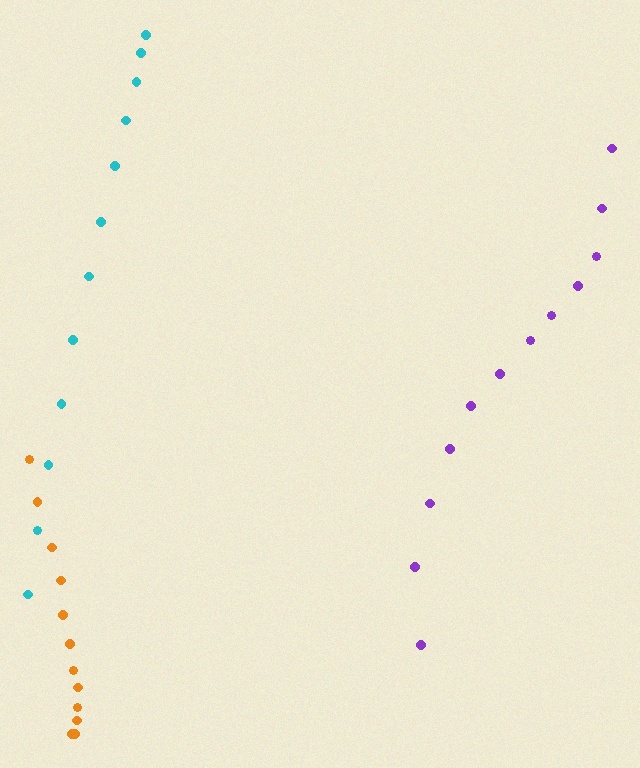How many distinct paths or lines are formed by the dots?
There are 3 distinct paths.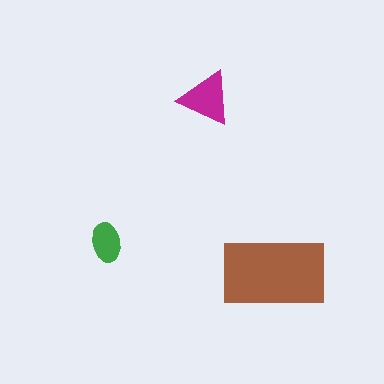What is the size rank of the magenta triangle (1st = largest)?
2nd.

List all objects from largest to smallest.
The brown rectangle, the magenta triangle, the green ellipse.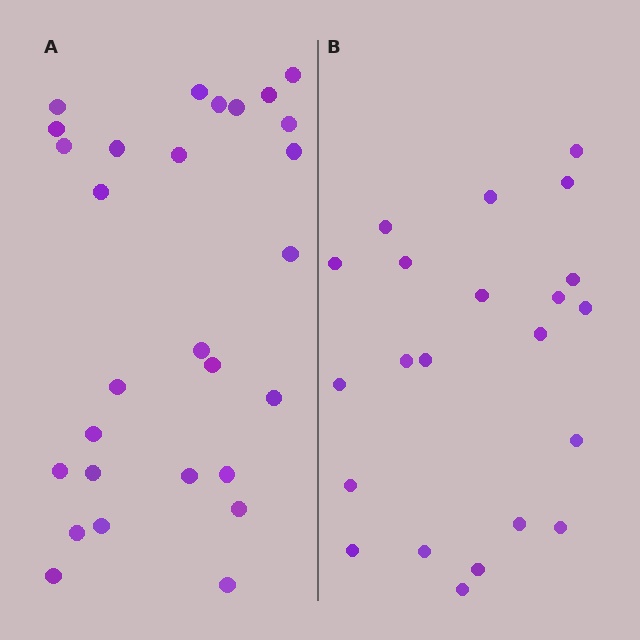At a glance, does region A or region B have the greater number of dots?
Region A (the left region) has more dots.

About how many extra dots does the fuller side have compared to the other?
Region A has about 6 more dots than region B.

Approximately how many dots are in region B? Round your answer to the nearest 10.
About 20 dots. (The exact count is 22, which rounds to 20.)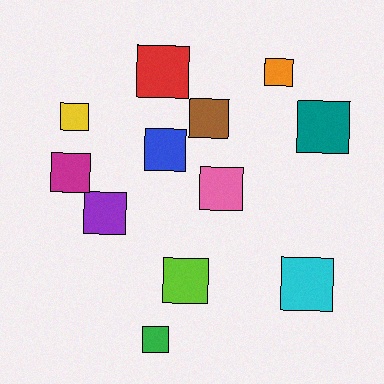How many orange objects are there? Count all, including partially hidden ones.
There is 1 orange object.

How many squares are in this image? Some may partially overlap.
There are 12 squares.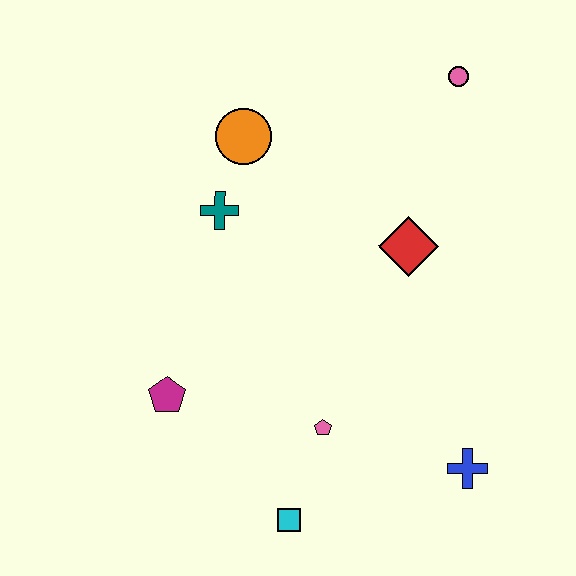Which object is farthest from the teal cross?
The blue cross is farthest from the teal cross.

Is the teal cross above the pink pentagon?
Yes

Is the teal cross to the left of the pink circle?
Yes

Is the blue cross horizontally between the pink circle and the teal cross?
No